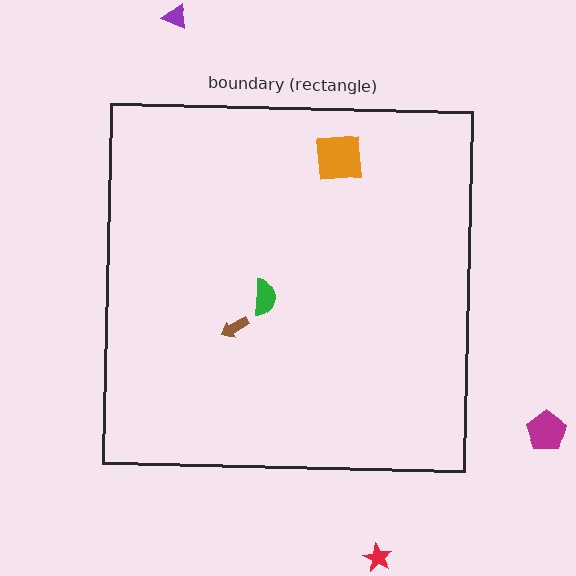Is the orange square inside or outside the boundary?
Inside.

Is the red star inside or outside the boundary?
Outside.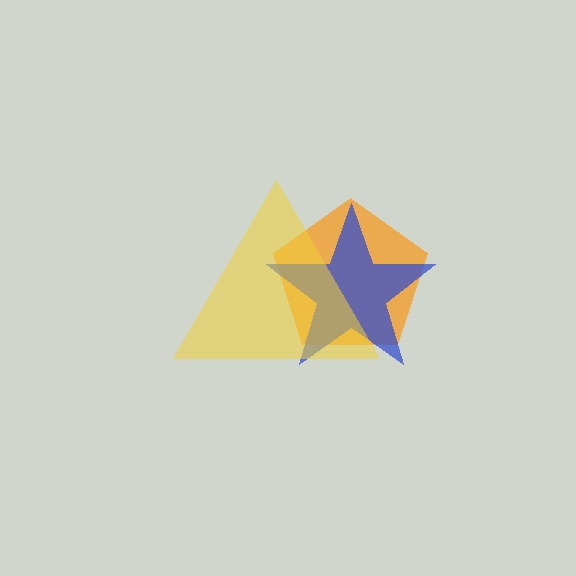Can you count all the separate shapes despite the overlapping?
Yes, there are 3 separate shapes.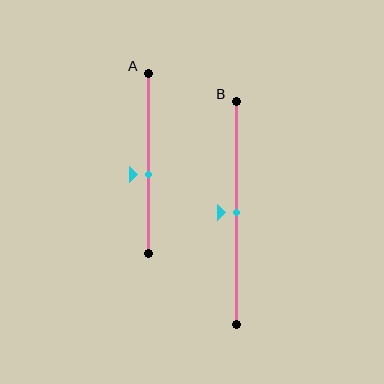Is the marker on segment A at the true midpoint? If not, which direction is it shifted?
No, the marker on segment A is shifted downward by about 6% of the segment length.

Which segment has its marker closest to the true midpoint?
Segment B has its marker closest to the true midpoint.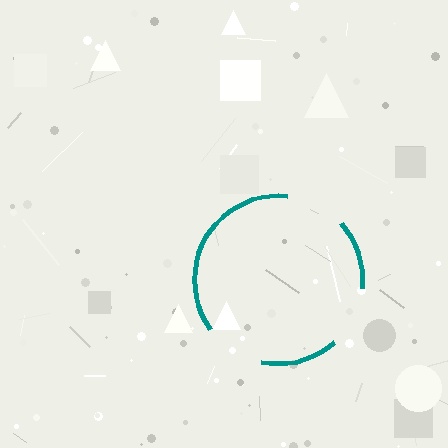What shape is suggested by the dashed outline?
The dashed outline suggests a circle.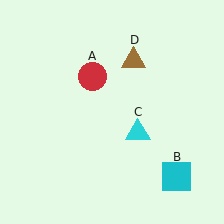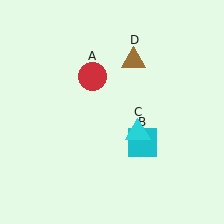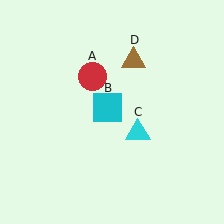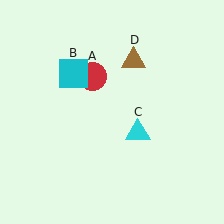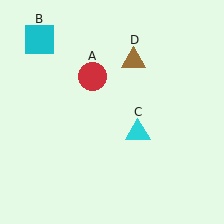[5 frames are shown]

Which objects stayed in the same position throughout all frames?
Red circle (object A) and cyan triangle (object C) and brown triangle (object D) remained stationary.